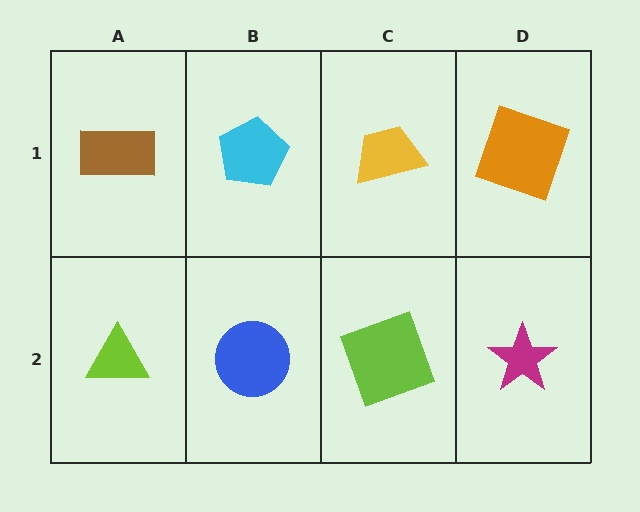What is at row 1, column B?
A cyan pentagon.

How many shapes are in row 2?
4 shapes.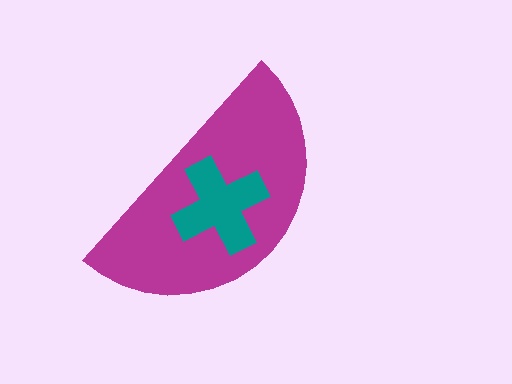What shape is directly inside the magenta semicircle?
The teal cross.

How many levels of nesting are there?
2.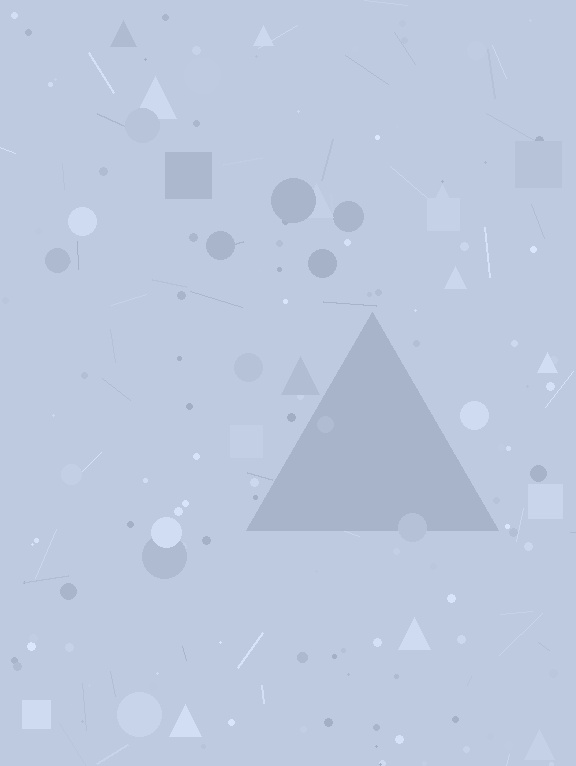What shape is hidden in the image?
A triangle is hidden in the image.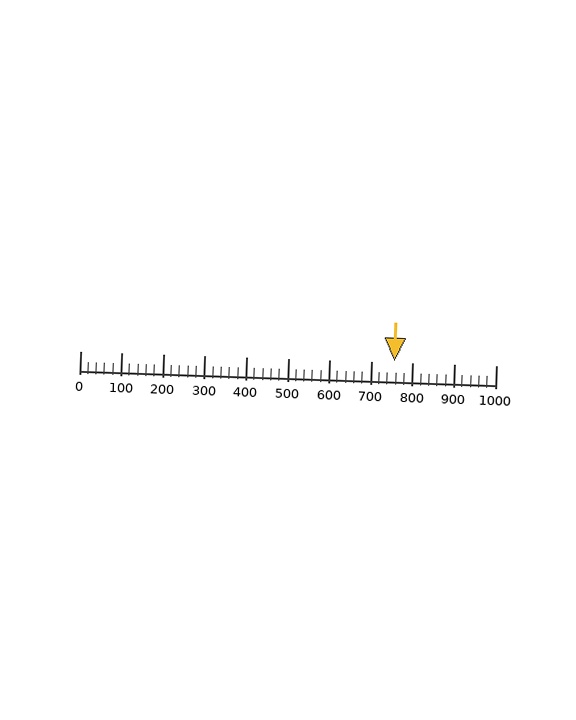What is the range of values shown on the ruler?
The ruler shows values from 0 to 1000.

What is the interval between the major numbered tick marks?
The major tick marks are spaced 100 units apart.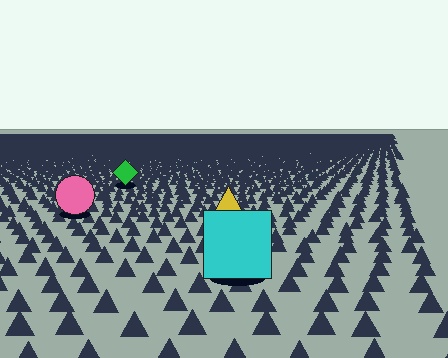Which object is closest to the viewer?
The cyan square is closest. The texture marks near it are larger and more spread out.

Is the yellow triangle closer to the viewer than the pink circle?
Yes. The yellow triangle is closer — you can tell from the texture gradient: the ground texture is coarser near it.